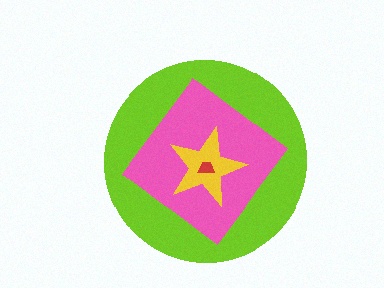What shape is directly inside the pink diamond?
The yellow star.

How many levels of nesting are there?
4.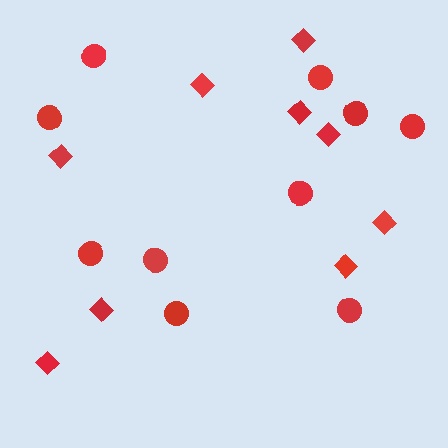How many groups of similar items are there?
There are 2 groups: one group of circles (10) and one group of diamonds (9).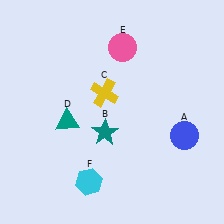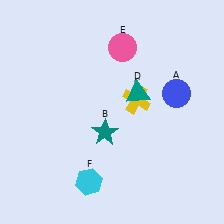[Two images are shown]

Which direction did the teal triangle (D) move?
The teal triangle (D) moved right.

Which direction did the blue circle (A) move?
The blue circle (A) moved up.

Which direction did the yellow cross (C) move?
The yellow cross (C) moved right.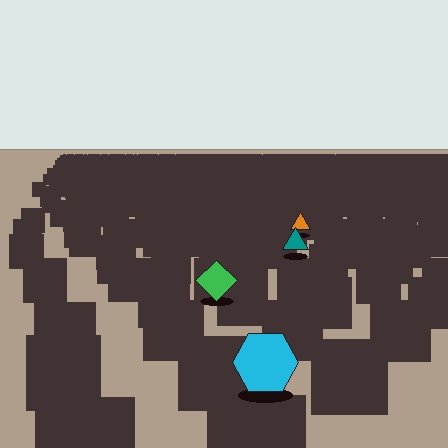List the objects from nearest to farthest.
From nearest to farthest: the cyan hexagon, the green diamond, the teal triangle, the orange triangle.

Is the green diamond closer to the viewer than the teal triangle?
Yes. The green diamond is closer — you can tell from the texture gradient: the ground texture is coarser near it.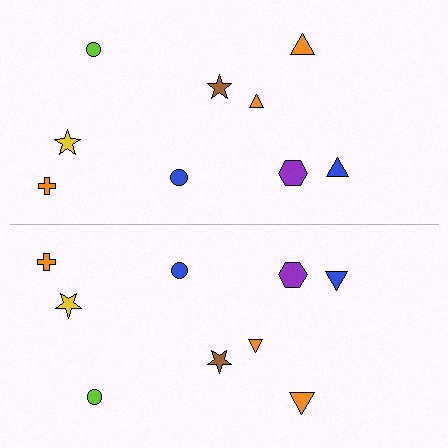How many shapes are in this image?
There are 18 shapes in this image.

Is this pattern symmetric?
Yes, this pattern has bilateral (reflection) symmetry.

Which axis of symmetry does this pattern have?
The pattern has a horizontal axis of symmetry running through the center of the image.